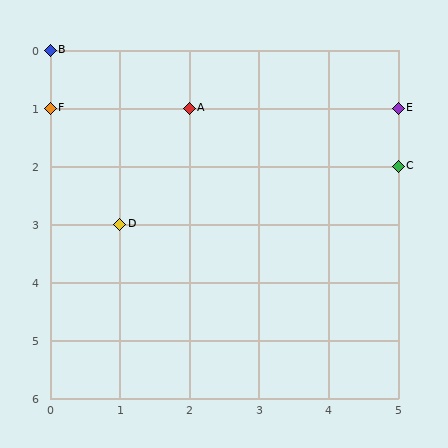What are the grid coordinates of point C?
Point C is at grid coordinates (5, 2).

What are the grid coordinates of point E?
Point E is at grid coordinates (5, 1).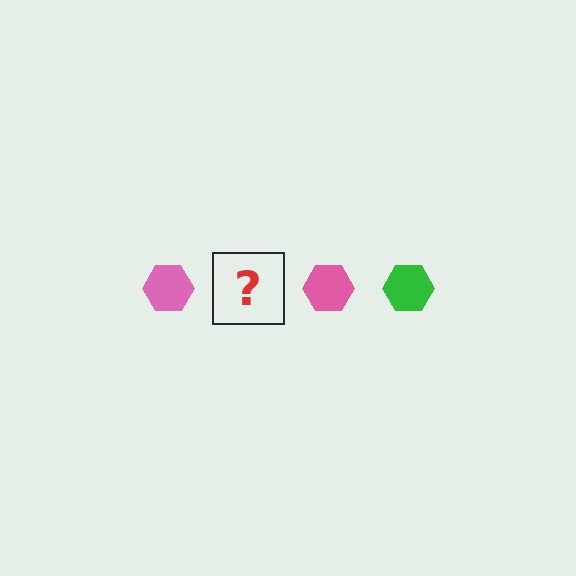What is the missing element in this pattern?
The missing element is a green hexagon.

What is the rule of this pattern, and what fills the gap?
The rule is that the pattern cycles through pink, green hexagons. The gap should be filled with a green hexagon.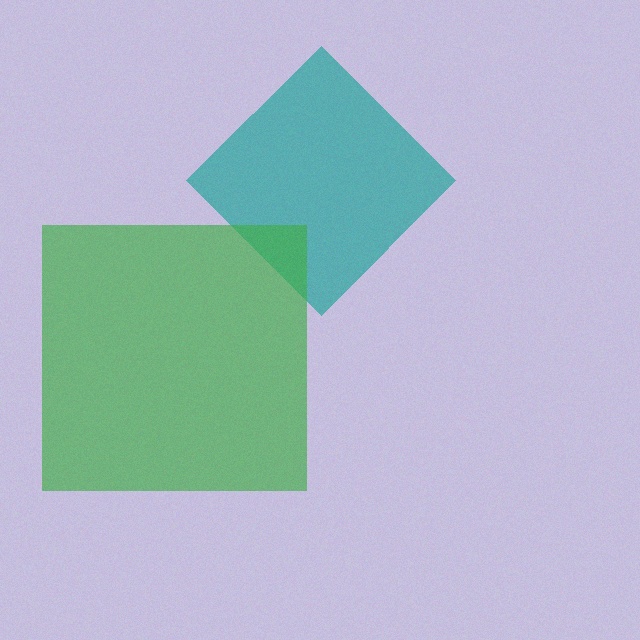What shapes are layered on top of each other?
The layered shapes are: a teal diamond, a green square.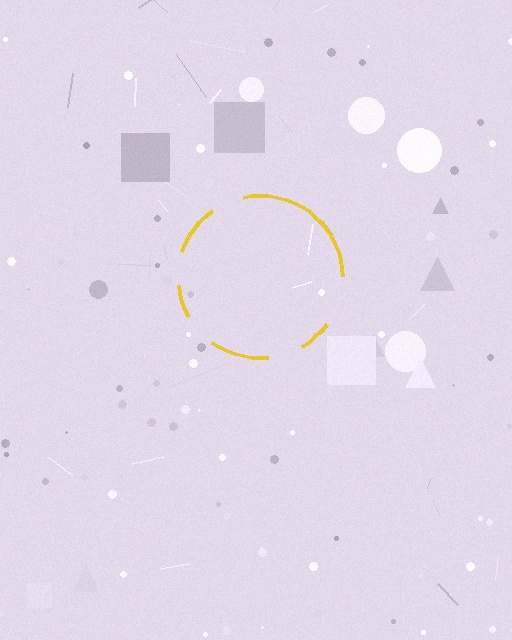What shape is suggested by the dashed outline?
The dashed outline suggests a circle.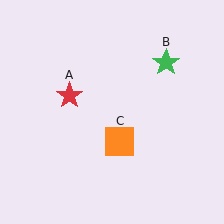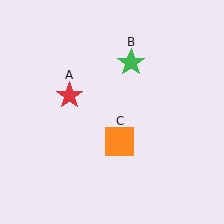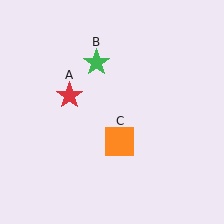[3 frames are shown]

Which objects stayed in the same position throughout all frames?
Red star (object A) and orange square (object C) remained stationary.